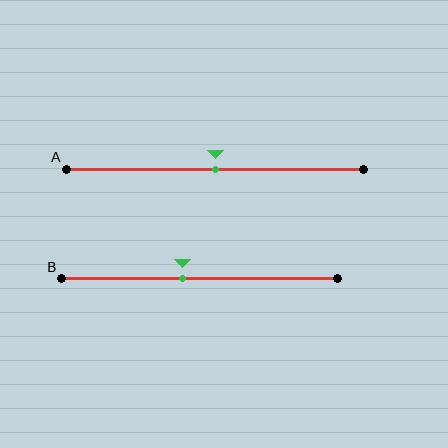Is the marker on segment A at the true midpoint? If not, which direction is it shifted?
Yes, the marker on segment A is at the true midpoint.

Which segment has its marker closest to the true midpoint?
Segment A has its marker closest to the true midpoint.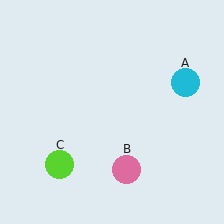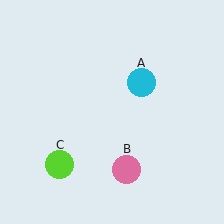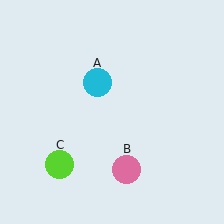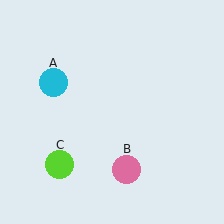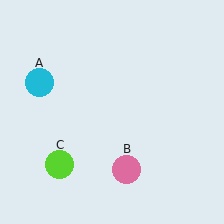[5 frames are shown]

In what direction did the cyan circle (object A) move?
The cyan circle (object A) moved left.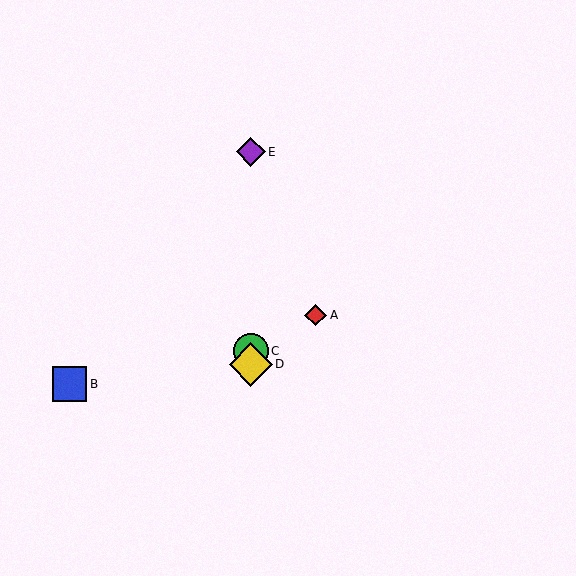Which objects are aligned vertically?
Objects C, D, E are aligned vertically.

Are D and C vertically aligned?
Yes, both are at x≈251.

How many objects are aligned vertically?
3 objects (C, D, E) are aligned vertically.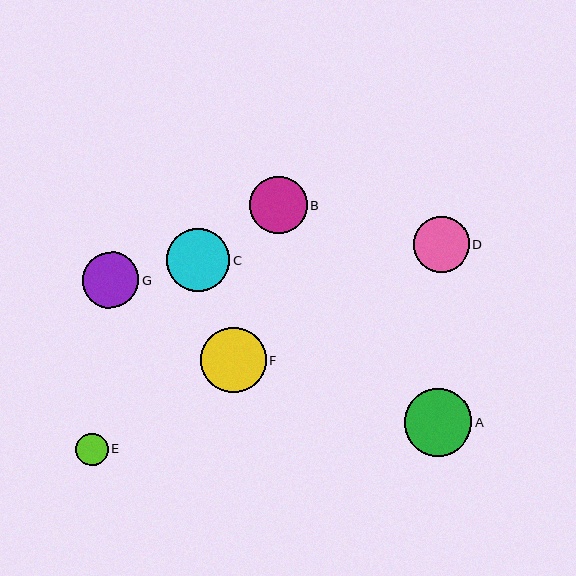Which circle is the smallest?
Circle E is the smallest with a size of approximately 32 pixels.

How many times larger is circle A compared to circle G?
Circle A is approximately 1.2 times the size of circle G.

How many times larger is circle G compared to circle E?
Circle G is approximately 1.8 times the size of circle E.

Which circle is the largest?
Circle A is the largest with a size of approximately 68 pixels.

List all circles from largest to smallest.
From largest to smallest: A, F, C, B, G, D, E.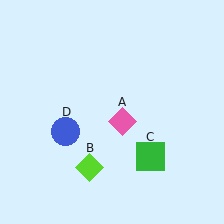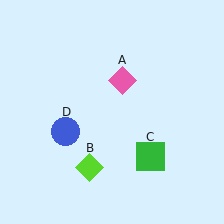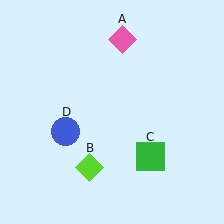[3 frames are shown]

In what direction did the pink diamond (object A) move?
The pink diamond (object A) moved up.